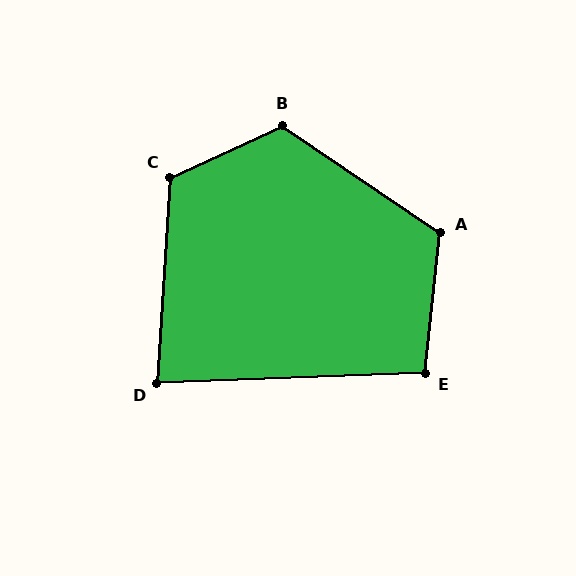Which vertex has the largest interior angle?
B, at approximately 121 degrees.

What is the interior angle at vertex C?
Approximately 118 degrees (obtuse).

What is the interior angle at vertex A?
Approximately 118 degrees (obtuse).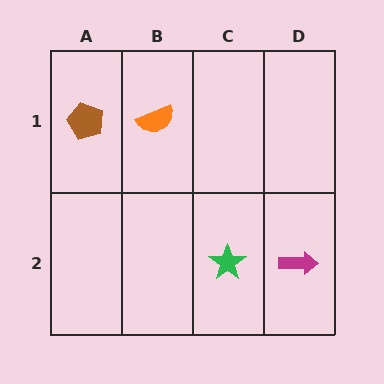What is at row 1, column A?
A brown pentagon.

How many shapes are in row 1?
2 shapes.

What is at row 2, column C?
A green star.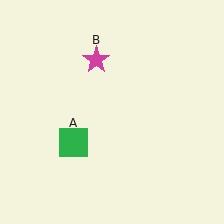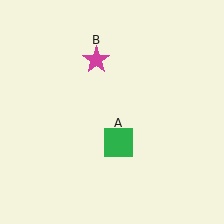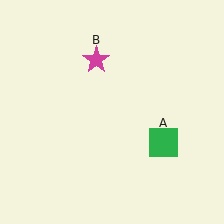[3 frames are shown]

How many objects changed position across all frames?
1 object changed position: green square (object A).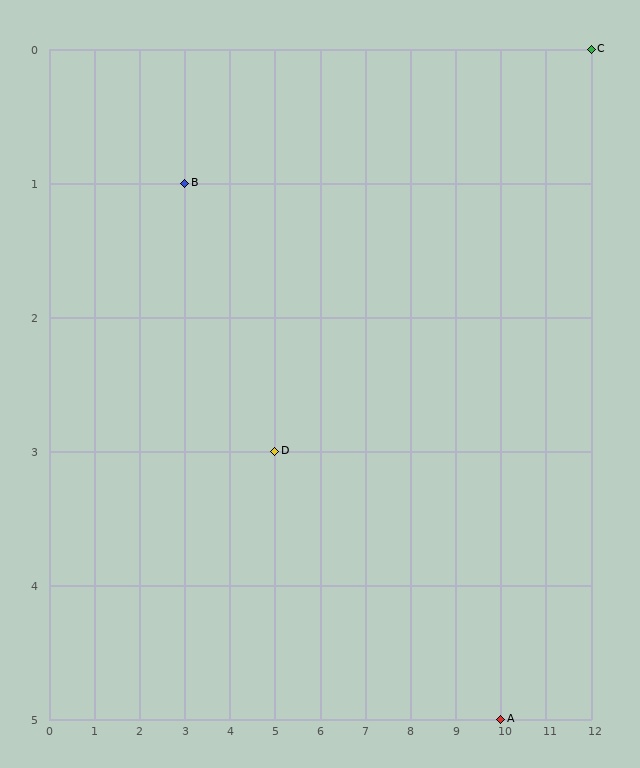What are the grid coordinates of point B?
Point B is at grid coordinates (3, 1).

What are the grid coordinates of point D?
Point D is at grid coordinates (5, 3).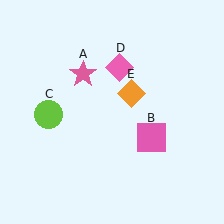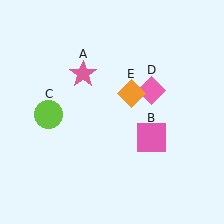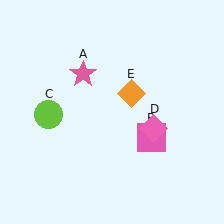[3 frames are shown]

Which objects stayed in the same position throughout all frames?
Pink star (object A) and pink square (object B) and lime circle (object C) and orange diamond (object E) remained stationary.